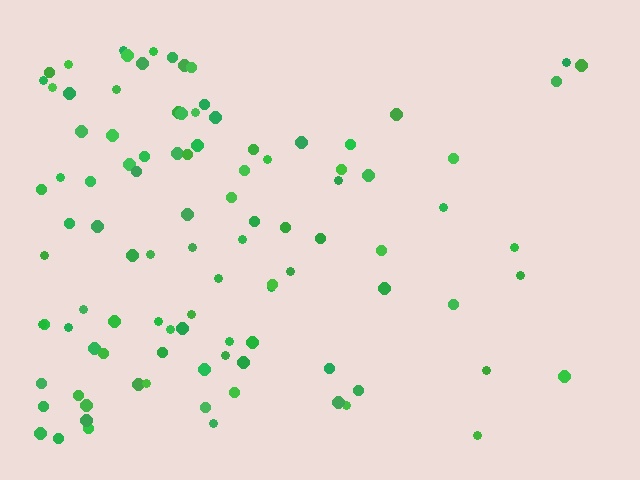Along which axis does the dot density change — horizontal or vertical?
Horizontal.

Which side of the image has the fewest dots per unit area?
The right.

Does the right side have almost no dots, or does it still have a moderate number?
Still a moderate number, just noticeably fewer than the left.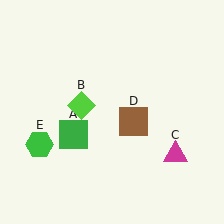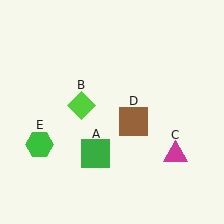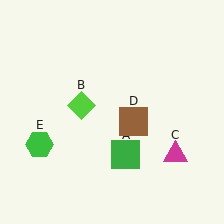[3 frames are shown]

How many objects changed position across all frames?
1 object changed position: green square (object A).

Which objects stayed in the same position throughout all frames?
Lime diamond (object B) and magenta triangle (object C) and brown square (object D) and green hexagon (object E) remained stationary.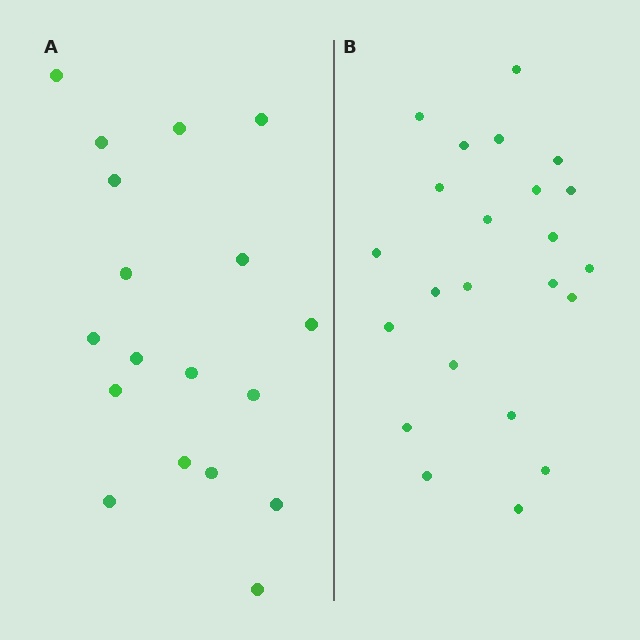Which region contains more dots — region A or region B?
Region B (the right region) has more dots.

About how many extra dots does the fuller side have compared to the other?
Region B has about 5 more dots than region A.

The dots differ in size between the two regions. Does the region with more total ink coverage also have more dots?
No. Region A has more total ink coverage because its dots are larger, but region B actually contains more individual dots. Total area can be misleading — the number of items is what matters here.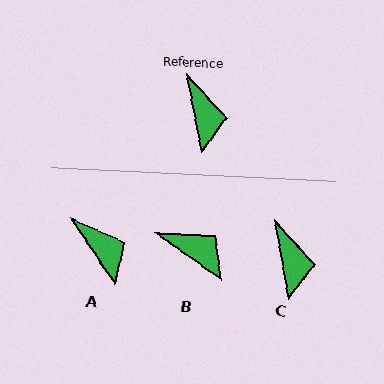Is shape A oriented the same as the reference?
No, it is off by about 23 degrees.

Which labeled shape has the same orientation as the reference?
C.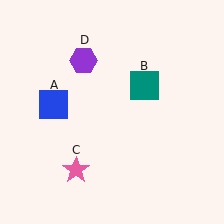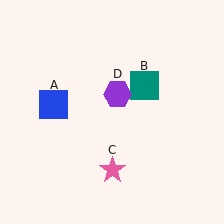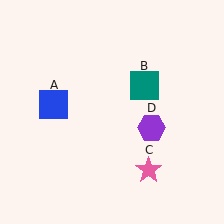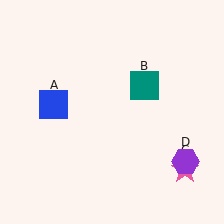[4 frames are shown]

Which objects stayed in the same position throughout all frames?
Blue square (object A) and teal square (object B) remained stationary.